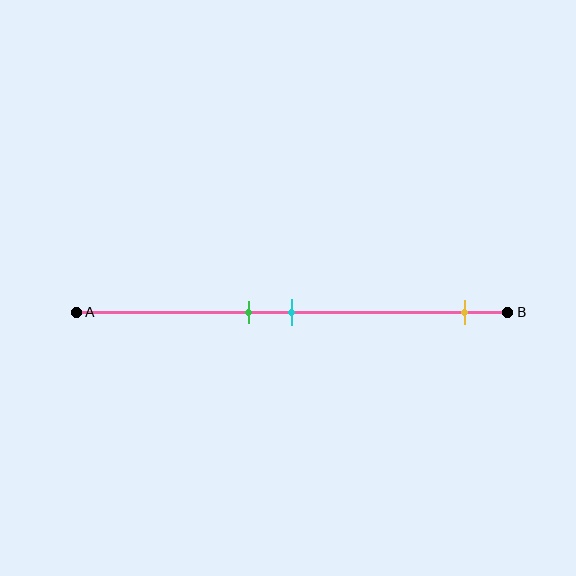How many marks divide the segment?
There are 3 marks dividing the segment.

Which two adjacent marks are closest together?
The green and cyan marks are the closest adjacent pair.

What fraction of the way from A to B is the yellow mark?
The yellow mark is approximately 90% (0.9) of the way from A to B.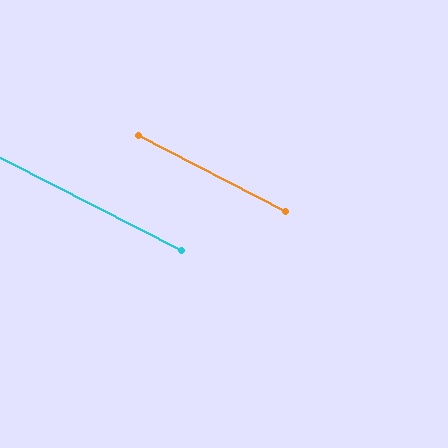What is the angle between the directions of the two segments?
Approximately 0 degrees.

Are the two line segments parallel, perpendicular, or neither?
Parallel — their directions differ by only 0.0°.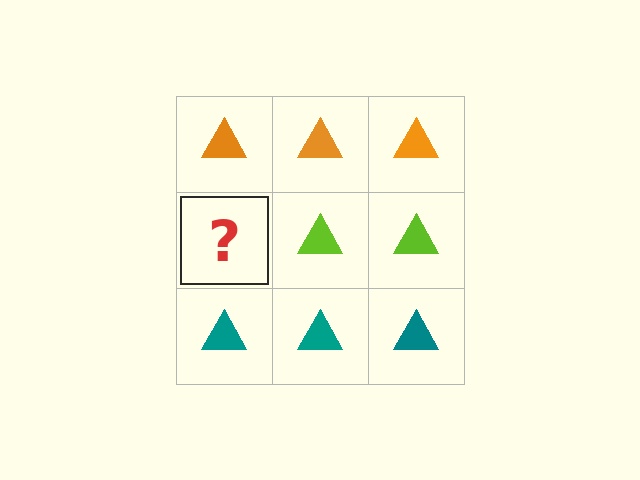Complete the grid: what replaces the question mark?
The question mark should be replaced with a lime triangle.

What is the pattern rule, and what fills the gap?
The rule is that each row has a consistent color. The gap should be filled with a lime triangle.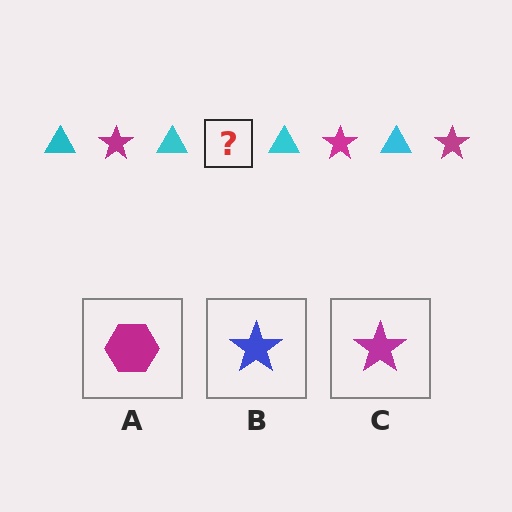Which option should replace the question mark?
Option C.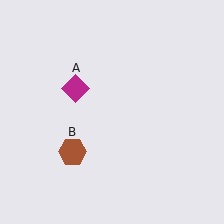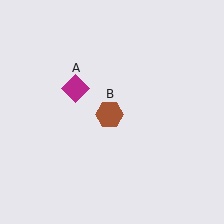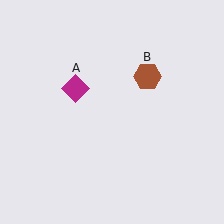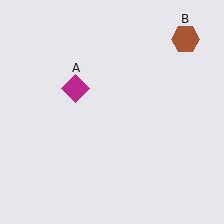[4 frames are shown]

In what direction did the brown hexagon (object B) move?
The brown hexagon (object B) moved up and to the right.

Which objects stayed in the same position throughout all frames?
Magenta diamond (object A) remained stationary.